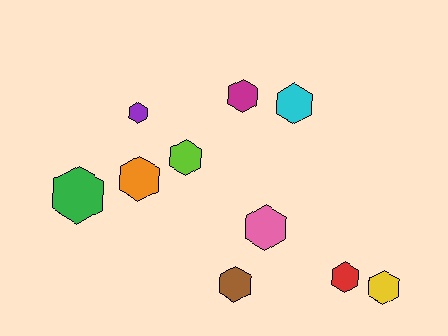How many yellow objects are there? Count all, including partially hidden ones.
There is 1 yellow object.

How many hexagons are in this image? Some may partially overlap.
There are 10 hexagons.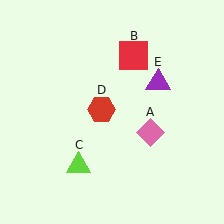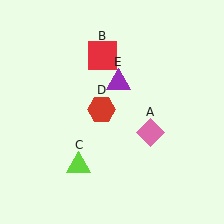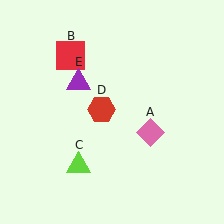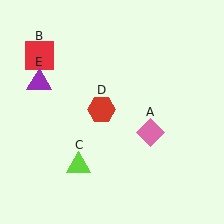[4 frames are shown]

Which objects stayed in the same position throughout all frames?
Pink diamond (object A) and lime triangle (object C) and red hexagon (object D) remained stationary.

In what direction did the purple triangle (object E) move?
The purple triangle (object E) moved left.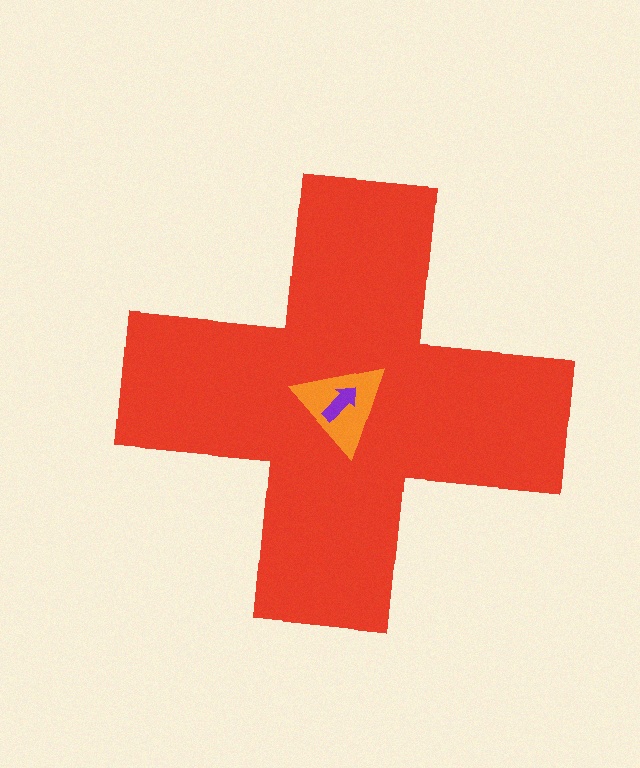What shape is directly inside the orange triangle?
The purple arrow.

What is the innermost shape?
The purple arrow.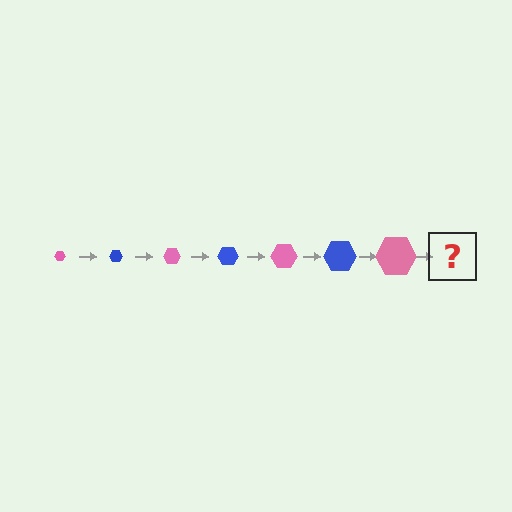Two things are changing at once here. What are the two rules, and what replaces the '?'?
The two rules are that the hexagon grows larger each step and the color cycles through pink and blue. The '?' should be a blue hexagon, larger than the previous one.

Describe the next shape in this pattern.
It should be a blue hexagon, larger than the previous one.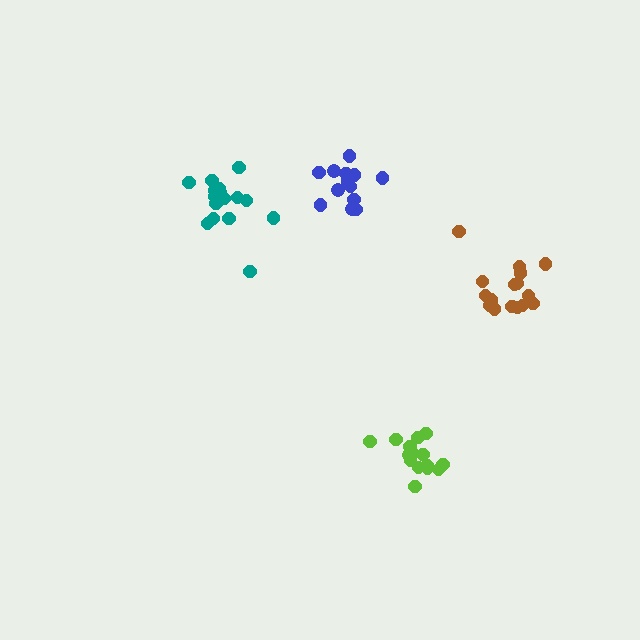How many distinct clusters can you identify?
There are 4 distinct clusters.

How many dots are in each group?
Group 1: 15 dots, Group 2: 16 dots, Group 3: 14 dots, Group 4: 17 dots (62 total).